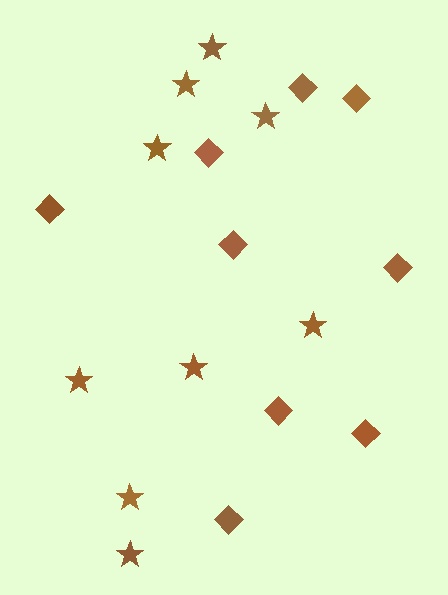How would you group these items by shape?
There are 2 groups: one group of diamonds (9) and one group of stars (9).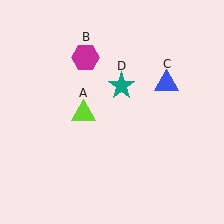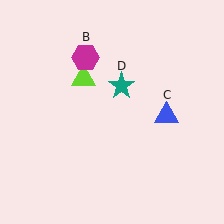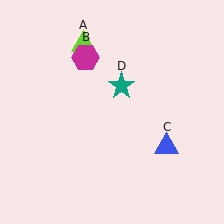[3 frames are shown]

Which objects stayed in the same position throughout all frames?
Magenta hexagon (object B) and teal star (object D) remained stationary.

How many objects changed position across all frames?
2 objects changed position: lime triangle (object A), blue triangle (object C).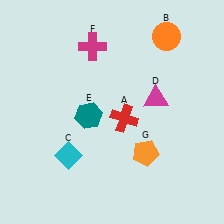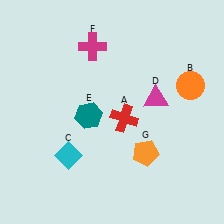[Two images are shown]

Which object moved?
The orange circle (B) moved down.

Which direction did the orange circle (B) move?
The orange circle (B) moved down.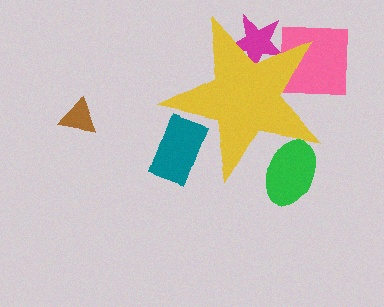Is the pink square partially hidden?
Yes, the pink square is partially hidden behind the yellow star.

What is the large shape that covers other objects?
A yellow star.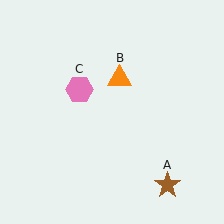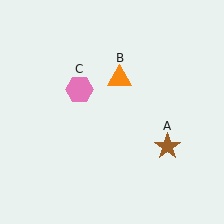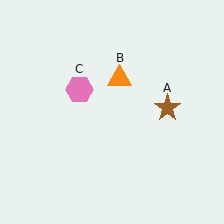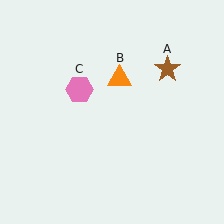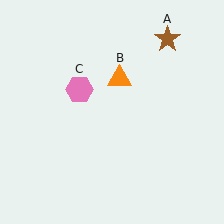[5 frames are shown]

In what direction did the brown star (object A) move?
The brown star (object A) moved up.